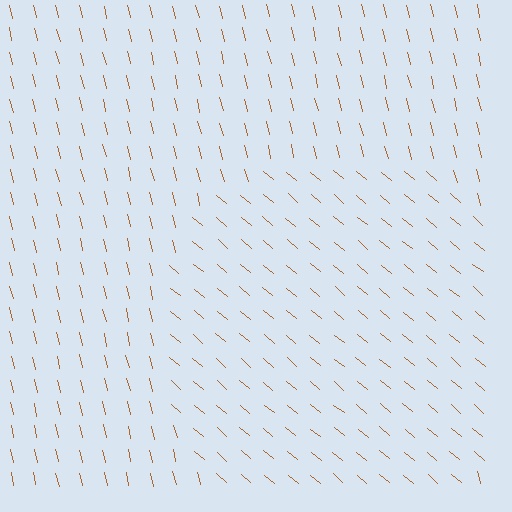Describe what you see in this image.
The image is filled with small brown line segments. A circle region in the image has lines oriented differently from the surrounding lines, creating a visible texture boundary.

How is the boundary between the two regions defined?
The boundary is defined purely by a change in line orientation (approximately 36 degrees difference). All lines are the same color and thickness.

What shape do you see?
I see a circle.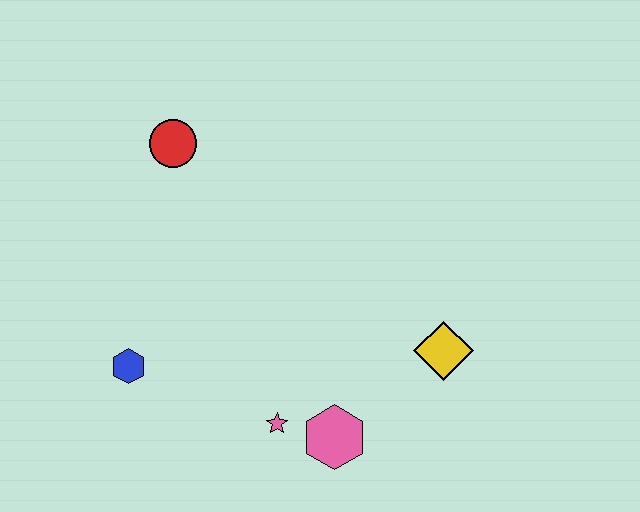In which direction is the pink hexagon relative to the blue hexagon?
The pink hexagon is to the right of the blue hexagon.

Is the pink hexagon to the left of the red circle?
No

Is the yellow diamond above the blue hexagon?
Yes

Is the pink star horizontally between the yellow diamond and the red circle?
Yes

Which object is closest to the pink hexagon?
The pink star is closest to the pink hexagon.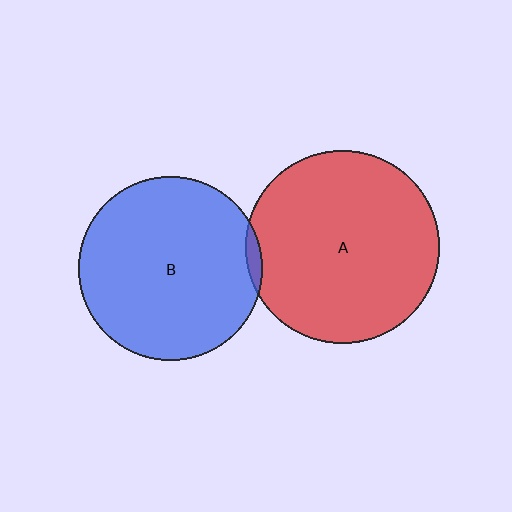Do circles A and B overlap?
Yes.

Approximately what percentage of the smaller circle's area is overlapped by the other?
Approximately 5%.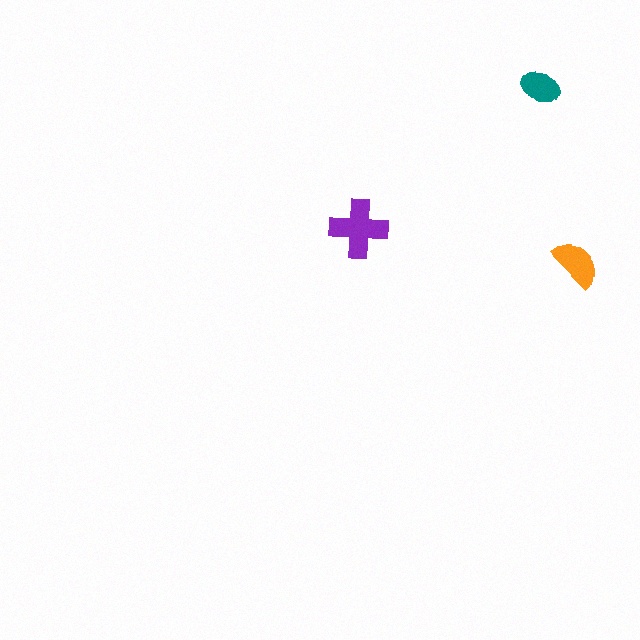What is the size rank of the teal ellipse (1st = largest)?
3rd.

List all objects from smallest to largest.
The teal ellipse, the orange semicircle, the purple cross.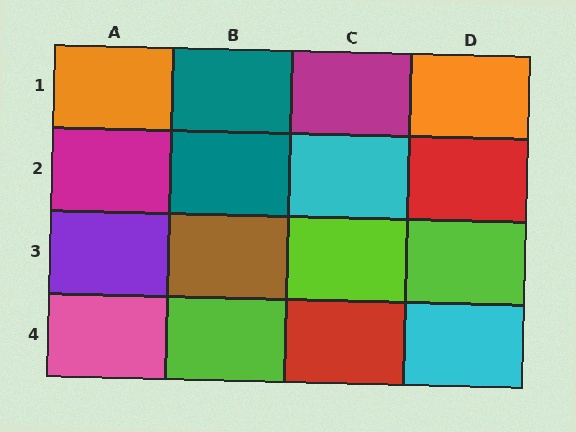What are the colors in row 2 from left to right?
Magenta, teal, cyan, red.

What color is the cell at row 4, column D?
Cyan.